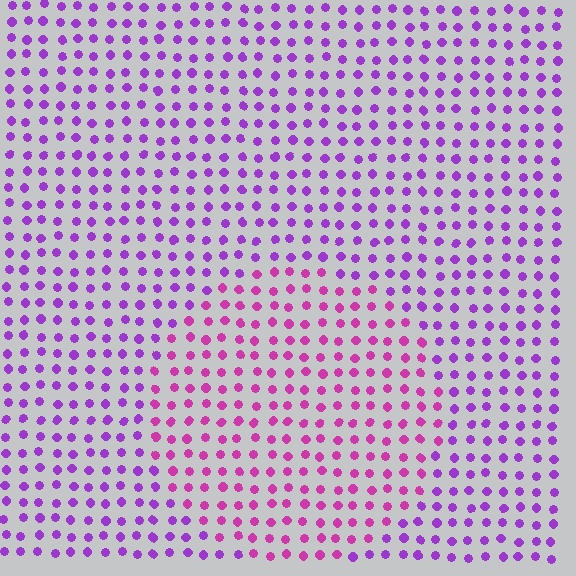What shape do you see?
I see a circle.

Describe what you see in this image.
The image is filled with small purple elements in a uniform arrangement. A circle-shaped region is visible where the elements are tinted to a slightly different hue, forming a subtle color boundary.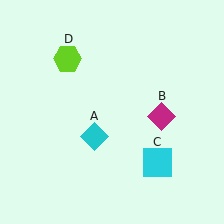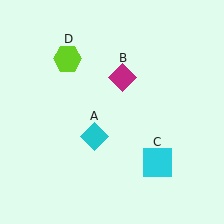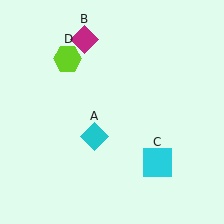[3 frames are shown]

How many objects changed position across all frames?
1 object changed position: magenta diamond (object B).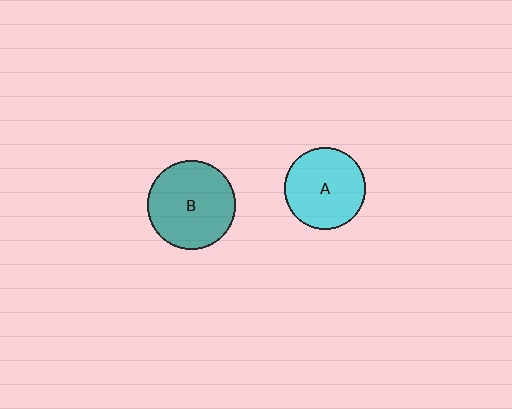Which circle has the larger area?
Circle B (teal).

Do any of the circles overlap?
No, none of the circles overlap.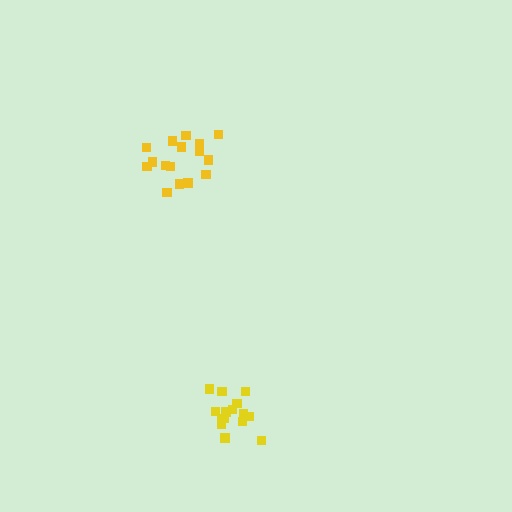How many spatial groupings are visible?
There are 2 spatial groupings.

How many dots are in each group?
Group 1: 15 dots, Group 2: 16 dots (31 total).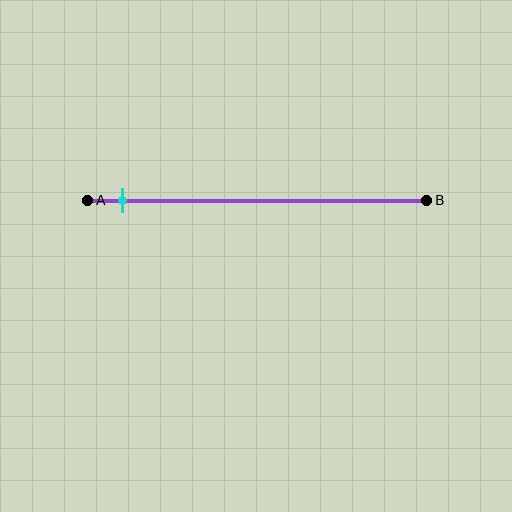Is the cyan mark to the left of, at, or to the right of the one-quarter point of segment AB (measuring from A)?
The cyan mark is to the left of the one-quarter point of segment AB.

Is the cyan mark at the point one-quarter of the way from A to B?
No, the mark is at about 10% from A, not at the 25% one-quarter point.